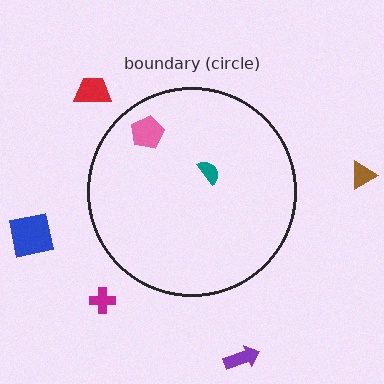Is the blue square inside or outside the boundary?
Outside.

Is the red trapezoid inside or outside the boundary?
Outside.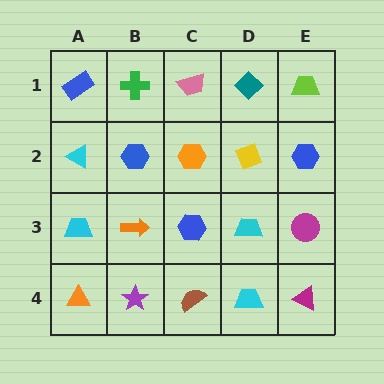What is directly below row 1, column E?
A blue hexagon.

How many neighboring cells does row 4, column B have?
3.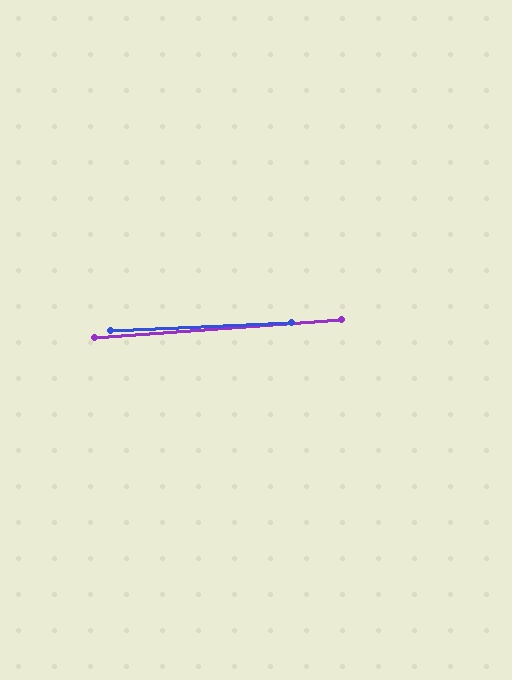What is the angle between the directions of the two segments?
Approximately 2 degrees.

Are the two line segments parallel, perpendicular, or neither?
Parallel — their directions differ by only 1.6°.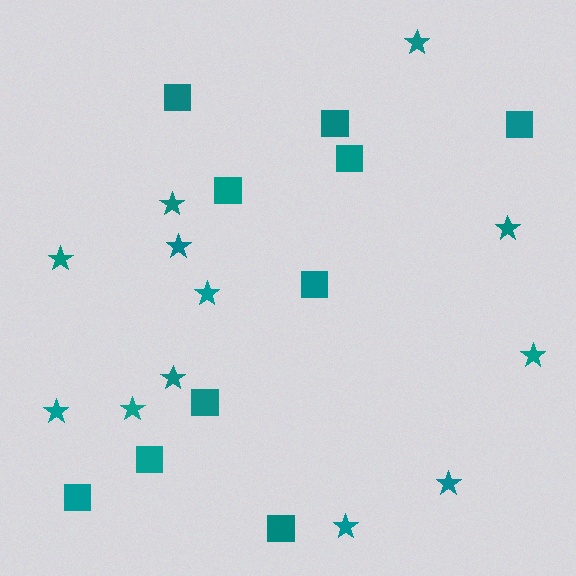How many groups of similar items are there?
There are 2 groups: one group of squares (10) and one group of stars (12).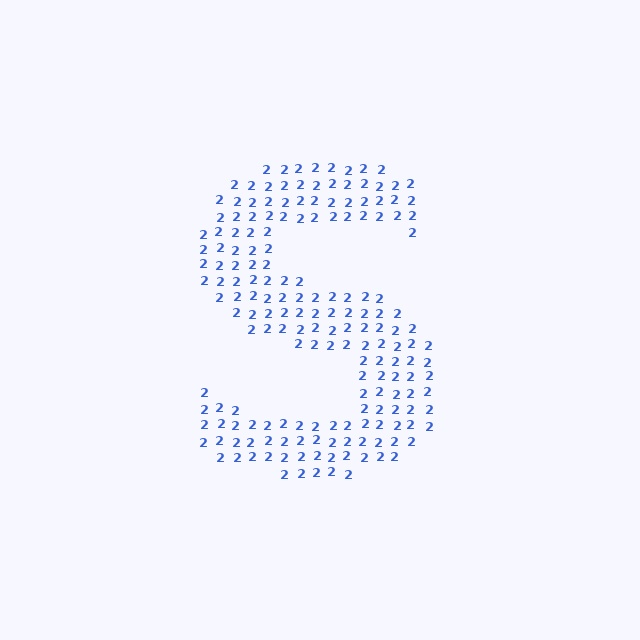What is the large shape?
The large shape is the letter S.